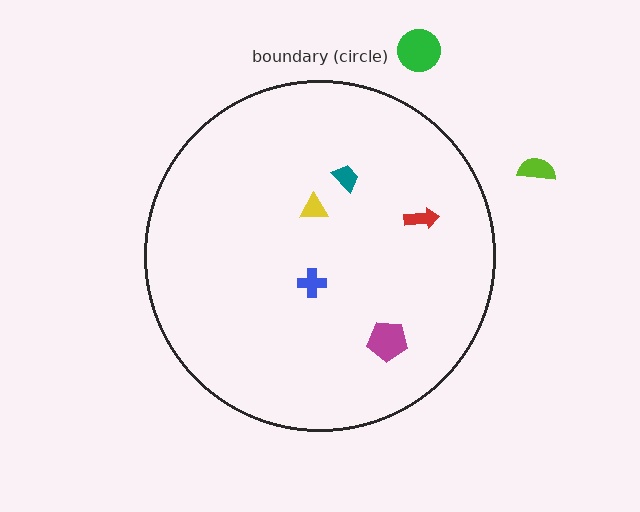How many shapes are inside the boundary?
5 inside, 2 outside.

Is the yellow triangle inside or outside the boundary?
Inside.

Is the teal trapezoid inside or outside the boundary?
Inside.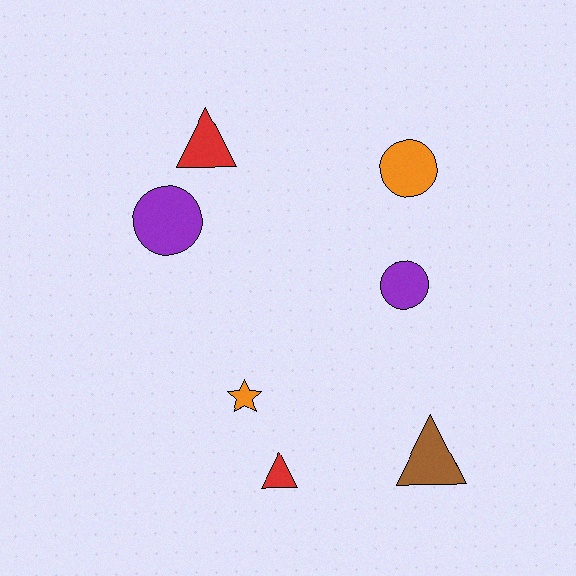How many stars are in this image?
There is 1 star.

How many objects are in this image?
There are 7 objects.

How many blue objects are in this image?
There are no blue objects.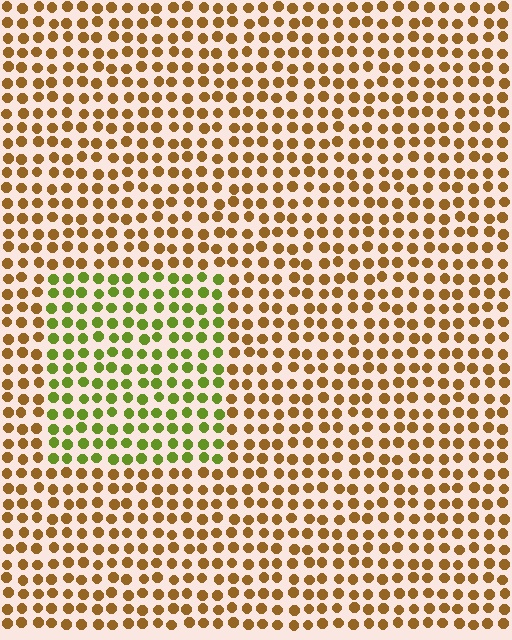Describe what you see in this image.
The image is filled with small brown elements in a uniform arrangement. A rectangle-shaped region is visible where the elements are tinted to a slightly different hue, forming a subtle color boundary.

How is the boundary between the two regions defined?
The boundary is defined purely by a slight shift in hue (about 52 degrees). Spacing, size, and orientation are identical on both sides.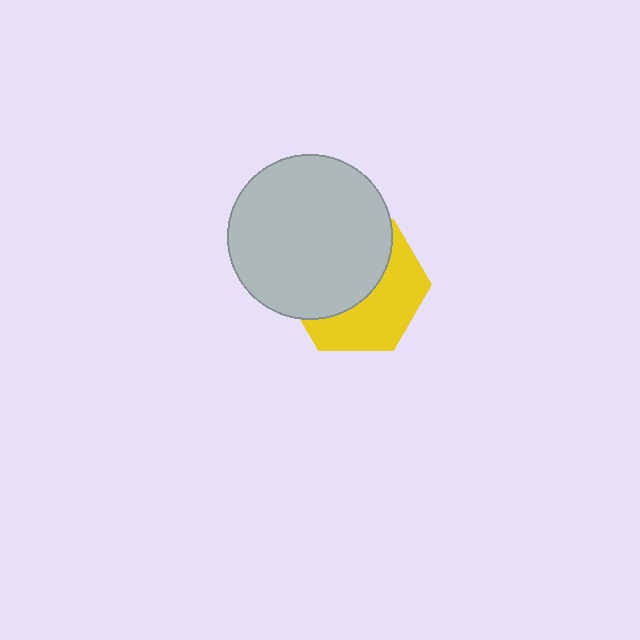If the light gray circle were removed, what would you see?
You would see the complete yellow hexagon.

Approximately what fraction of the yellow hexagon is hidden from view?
Roughly 55% of the yellow hexagon is hidden behind the light gray circle.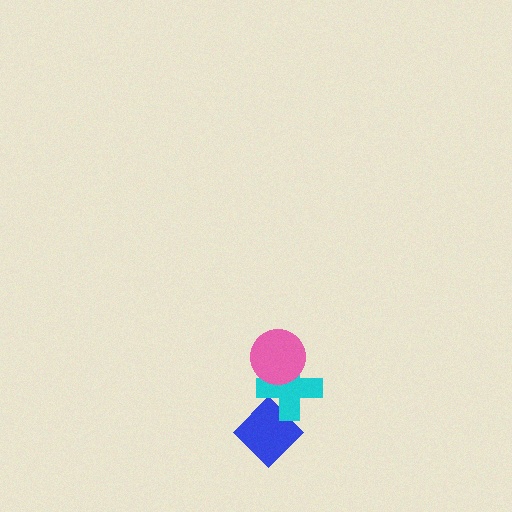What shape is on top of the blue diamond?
The cyan cross is on top of the blue diamond.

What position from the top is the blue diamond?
The blue diamond is 3rd from the top.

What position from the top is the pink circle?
The pink circle is 1st from the top.